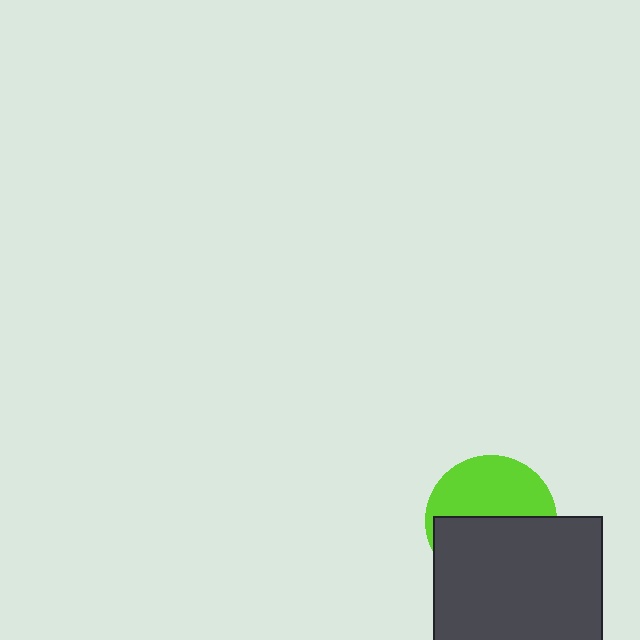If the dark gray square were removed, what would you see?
You would see the complete lime circle.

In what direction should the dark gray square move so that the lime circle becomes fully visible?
The dark gray square should move down. That is the shortest direction to clear the overlap and leave the lime circle fully visible.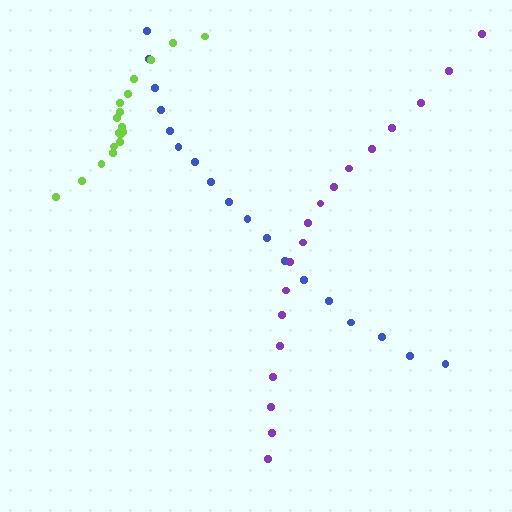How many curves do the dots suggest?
There are 3 distinct paths.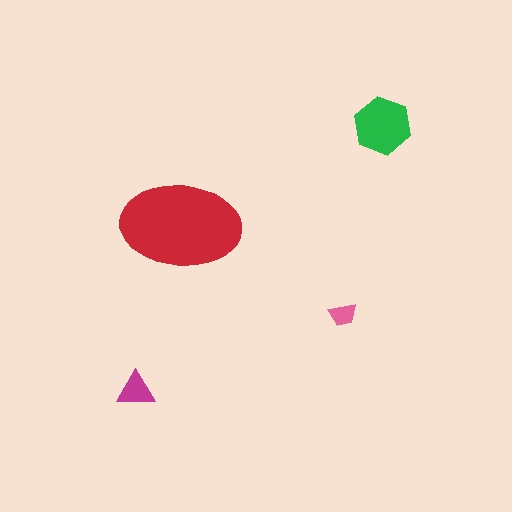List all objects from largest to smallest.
The red ellipse, the green hexagon, the magenta triangle, the pink trapezoid.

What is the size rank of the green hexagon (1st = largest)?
2nd.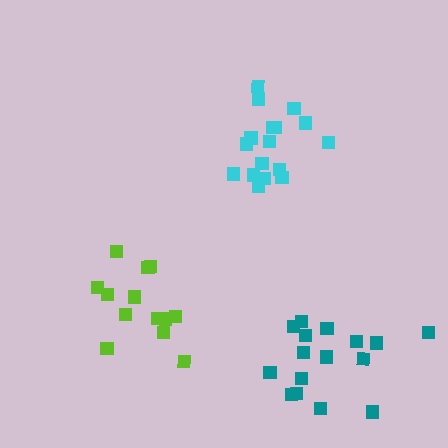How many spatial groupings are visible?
There are 3 spatial groupings.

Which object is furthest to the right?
The teal cluster is rightmost.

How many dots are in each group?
Group 1: 17 dots, Group 2: 13 dots, Group 3: 16 dots (46 total).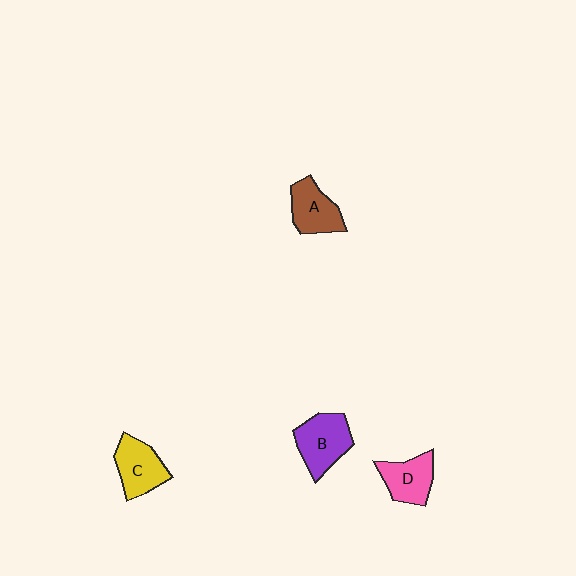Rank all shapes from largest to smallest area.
From largest to smallest: B (purple), C (yellow), A (brown), D (pink).